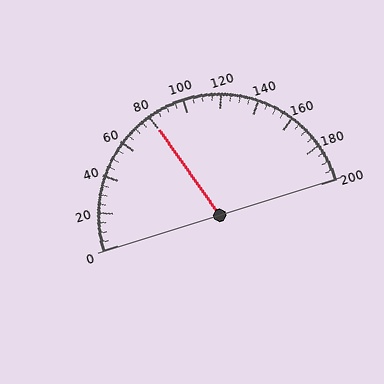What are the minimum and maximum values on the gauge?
The gauge ranges from 0 to 200.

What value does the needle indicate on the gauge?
The needle indicates approximately 80.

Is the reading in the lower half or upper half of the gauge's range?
The reading is in the lower half of the range (0 to 200).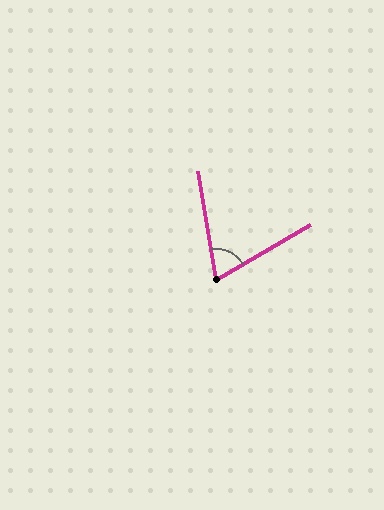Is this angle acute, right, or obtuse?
It is acute.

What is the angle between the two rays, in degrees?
Approximately 69 degrees.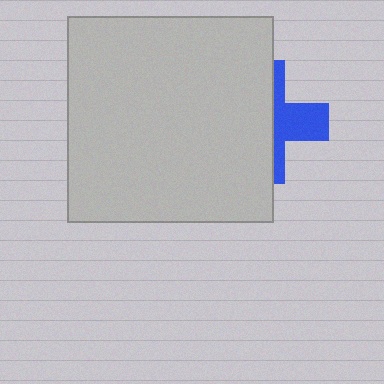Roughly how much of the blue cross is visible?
A small part of it is visible (roughly 39%).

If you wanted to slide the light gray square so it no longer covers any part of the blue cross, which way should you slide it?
Slide it left — that is the most direct way to separate the two shapes.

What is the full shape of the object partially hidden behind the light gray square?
The partially hidden object is a blue cross.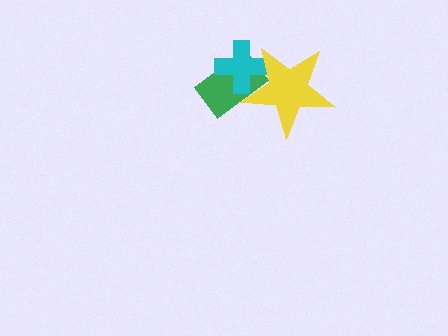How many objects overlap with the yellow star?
2 objects overlap with the yellow star.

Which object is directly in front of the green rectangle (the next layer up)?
The cyan cross is directly in front of the green rectangle.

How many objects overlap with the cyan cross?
2 objects overlap with the cyan cross.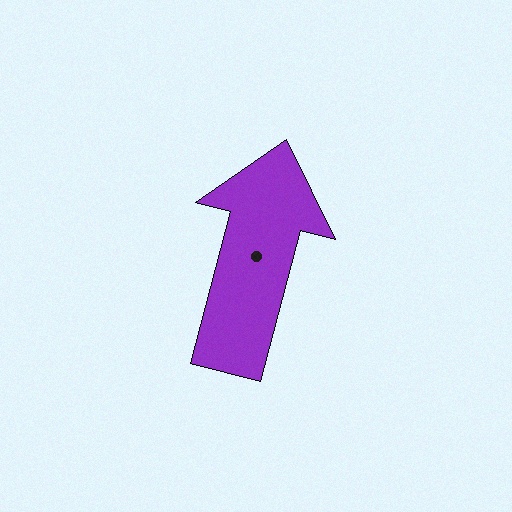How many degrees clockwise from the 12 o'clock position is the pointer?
Approximately 15 degrees.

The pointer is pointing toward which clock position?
Roughly 12 o'clock.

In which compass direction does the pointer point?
North.